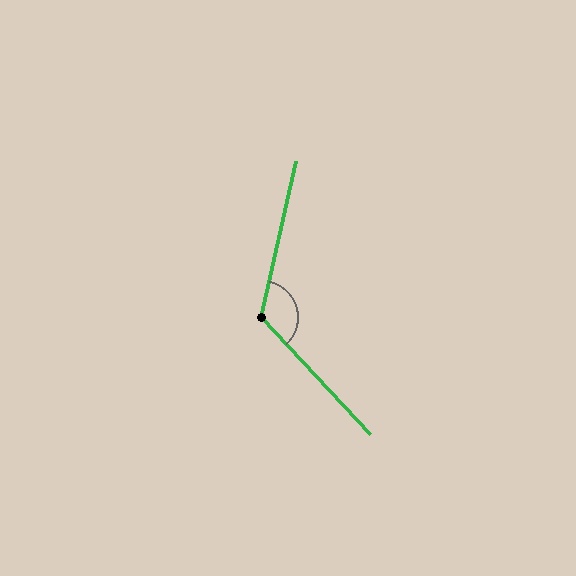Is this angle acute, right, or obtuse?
It is obtuse.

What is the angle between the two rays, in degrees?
Approximately 124 degrees.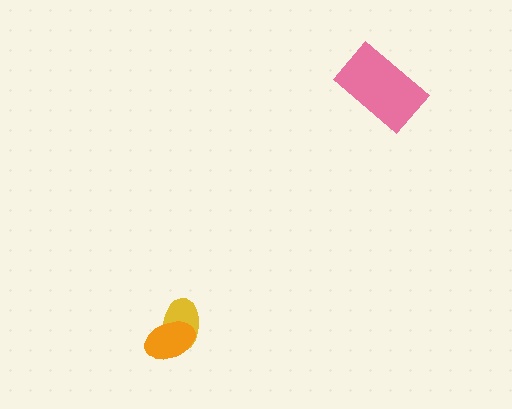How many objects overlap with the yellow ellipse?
1 object overlaps with the yellow ellipse.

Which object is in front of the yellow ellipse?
The orange ellipse is in front of the yellow ellipse.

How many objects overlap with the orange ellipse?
1 object overlaps with the orange ellipse.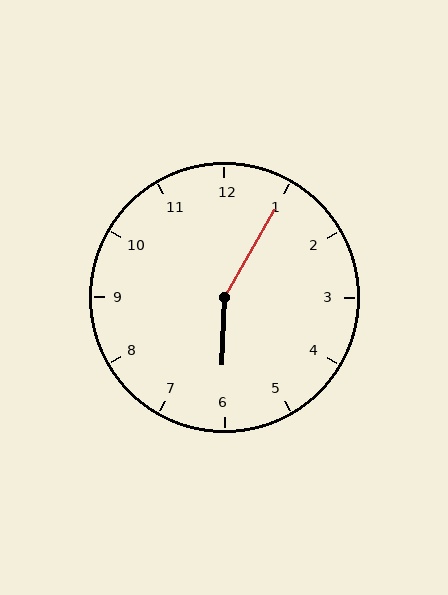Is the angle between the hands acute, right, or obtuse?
It is obtuse.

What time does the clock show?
6:05.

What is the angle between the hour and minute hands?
Approximately 152 degrees.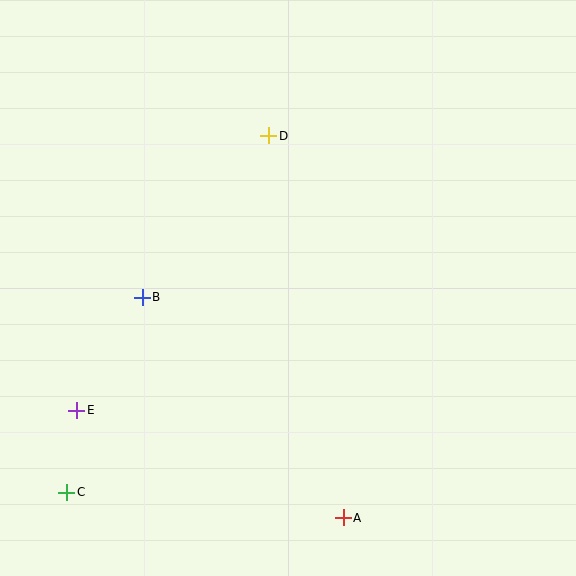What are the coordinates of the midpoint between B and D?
The midpoint between B and D is at (206, 217).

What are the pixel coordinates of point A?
Point A is at (343, 518).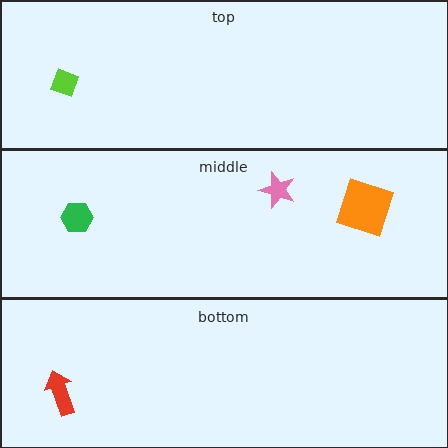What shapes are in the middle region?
The orange square, the green hexagon, the pink star.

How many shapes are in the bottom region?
1.